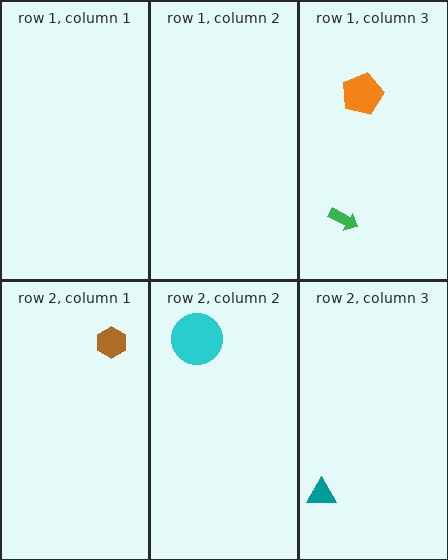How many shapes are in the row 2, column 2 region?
1.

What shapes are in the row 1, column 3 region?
The orange pentagon, the green arrow.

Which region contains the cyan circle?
The row 2, column 2 region.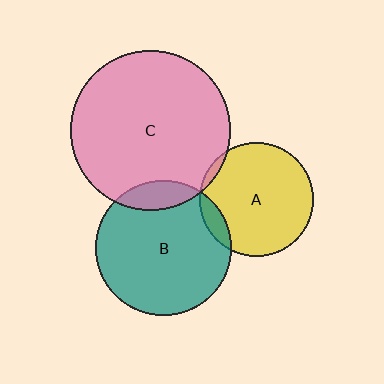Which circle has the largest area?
Circle C (pink).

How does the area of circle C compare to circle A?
Approximately 2.0 times.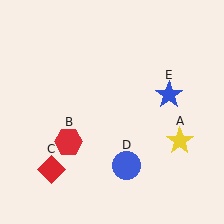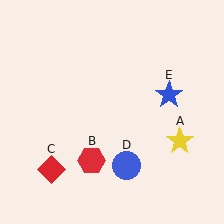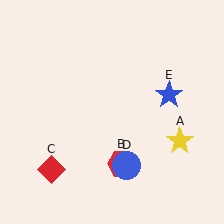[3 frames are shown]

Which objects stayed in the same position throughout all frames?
Yellow star (object A) and red diamond (object C) and blue circle (object D) and blue star (object E) remained stationary.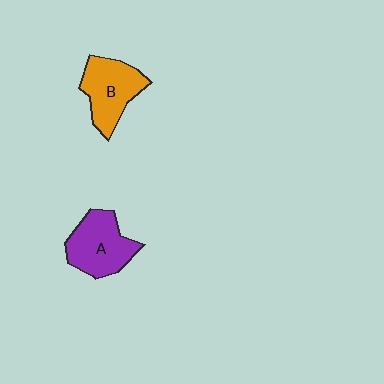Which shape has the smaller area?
Shape B (orange).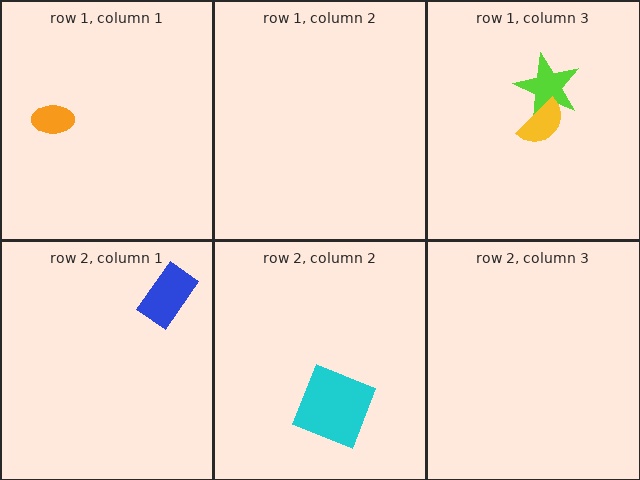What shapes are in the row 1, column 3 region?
The lime star, the yellow semicircle.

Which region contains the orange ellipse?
The row 1, column 1 region.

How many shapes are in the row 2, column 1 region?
1.